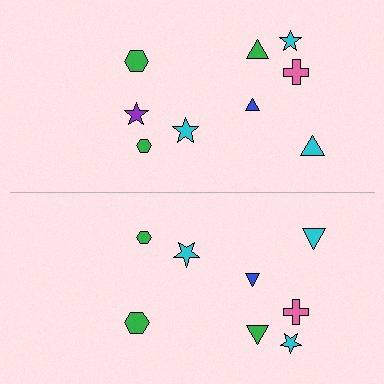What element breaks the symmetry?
A purple star is missing from the bottom side.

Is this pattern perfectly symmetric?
No, the pattern is not perfectly symmetric. A purple star is missing from the bottom side.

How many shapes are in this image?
There are 17 shapes in this image.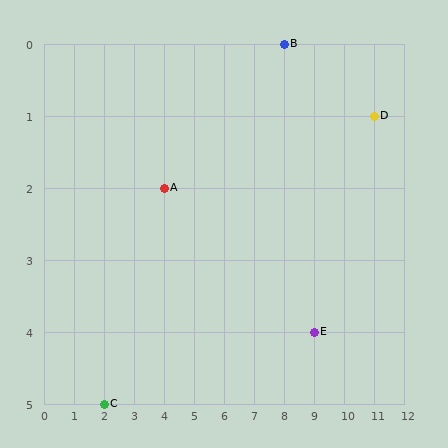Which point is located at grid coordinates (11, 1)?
Point D is at (11, 1).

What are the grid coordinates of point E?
Point E is at grid coordinates (9, 4).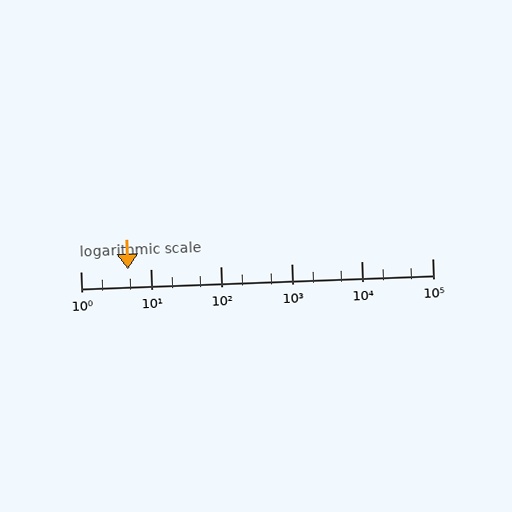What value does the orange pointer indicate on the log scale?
The pointer indicates approximately 4.7.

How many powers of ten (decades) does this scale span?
The scale spans 5 decades, from 1 to 100000.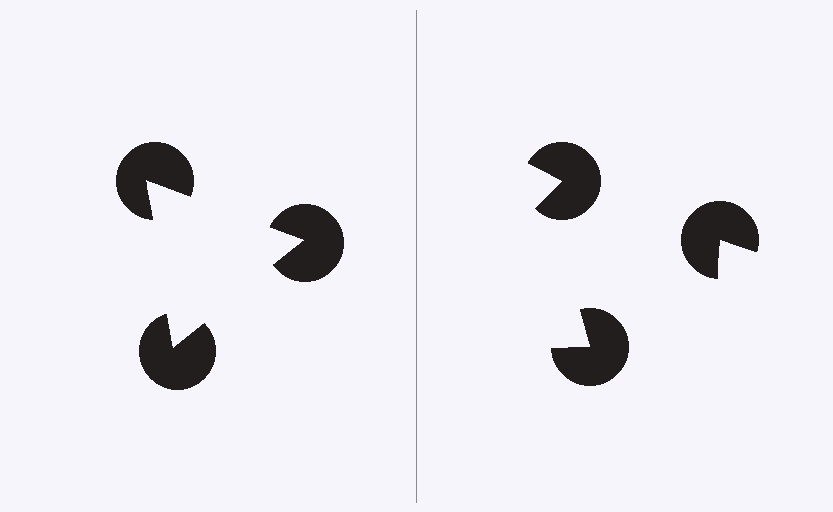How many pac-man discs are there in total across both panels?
6 — 3 on each side.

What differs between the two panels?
The pac-man discs are positioned identically on both sides; only the wedge orientations differ. On the left they align to a triangle; on the right they are misaligned.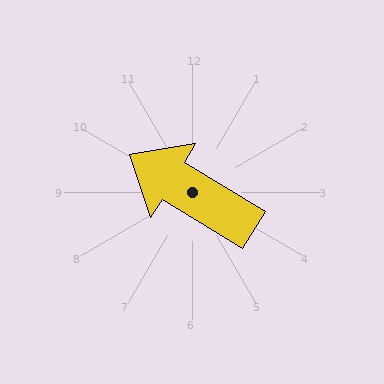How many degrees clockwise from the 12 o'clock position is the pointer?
Approximately 301 degrees.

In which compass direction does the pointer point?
Northwest.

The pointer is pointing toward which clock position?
Roughly 10 o'clock.